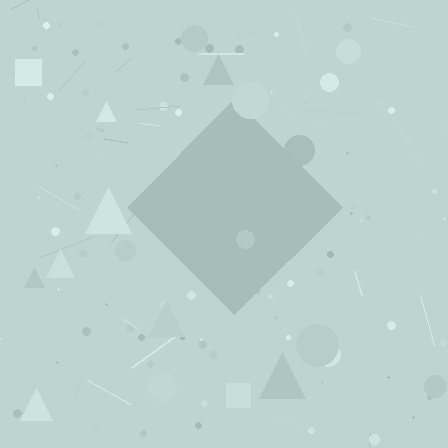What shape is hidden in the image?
A diamond is hidden in the image.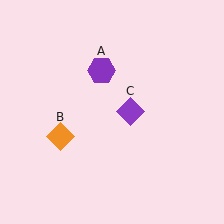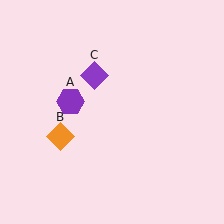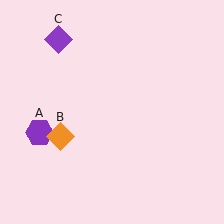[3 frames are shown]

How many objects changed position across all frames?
2 objects changed position: purple hexagon (object A), purple diamond (object C).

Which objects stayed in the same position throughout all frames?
Orange diamond (object B) remained stationary.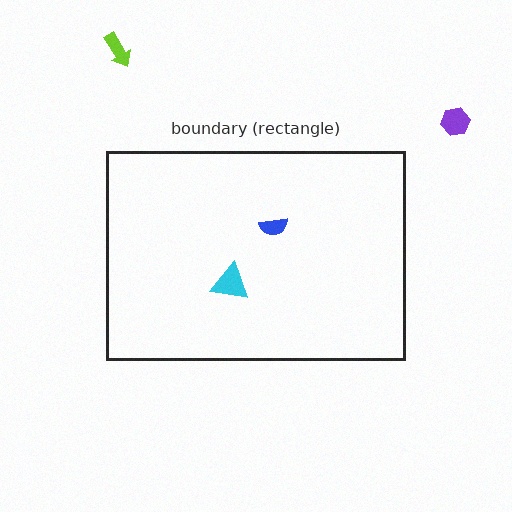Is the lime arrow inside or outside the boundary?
Outside.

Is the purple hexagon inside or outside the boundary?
Outside.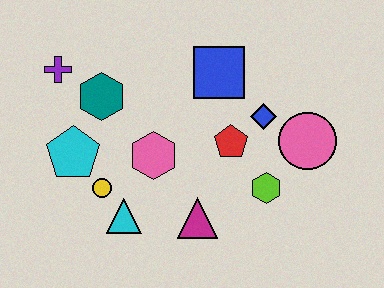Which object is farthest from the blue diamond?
The purple cross is farthest from the blue diamond.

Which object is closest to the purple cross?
The teal hexagon is closest to the purple cross.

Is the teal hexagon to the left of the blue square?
Yes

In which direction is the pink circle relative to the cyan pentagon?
The pink circle is to the right of the cyan pentagon.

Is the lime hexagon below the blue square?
Yes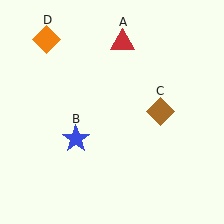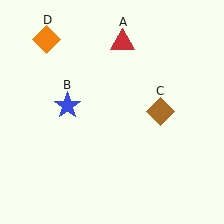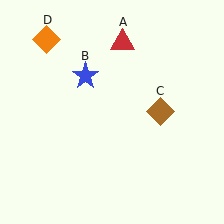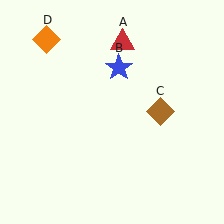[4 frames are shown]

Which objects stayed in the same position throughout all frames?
Red triangle (object A) and brown diamond (object C) and orange diamond (object D) remained stationary.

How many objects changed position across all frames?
1 object changed position: blue star (object B).